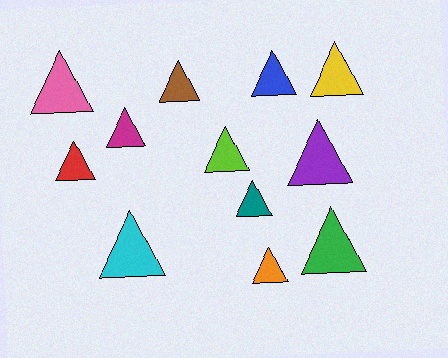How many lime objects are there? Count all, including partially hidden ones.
There is 1 lime object.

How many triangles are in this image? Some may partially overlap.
There are 12 triangles.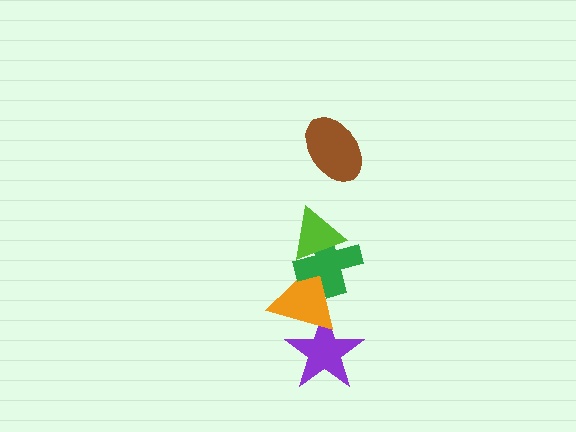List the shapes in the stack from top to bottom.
From top to bottom: the brown ellipse, the lime triangle, the green cross, the orange triangle, the purple star.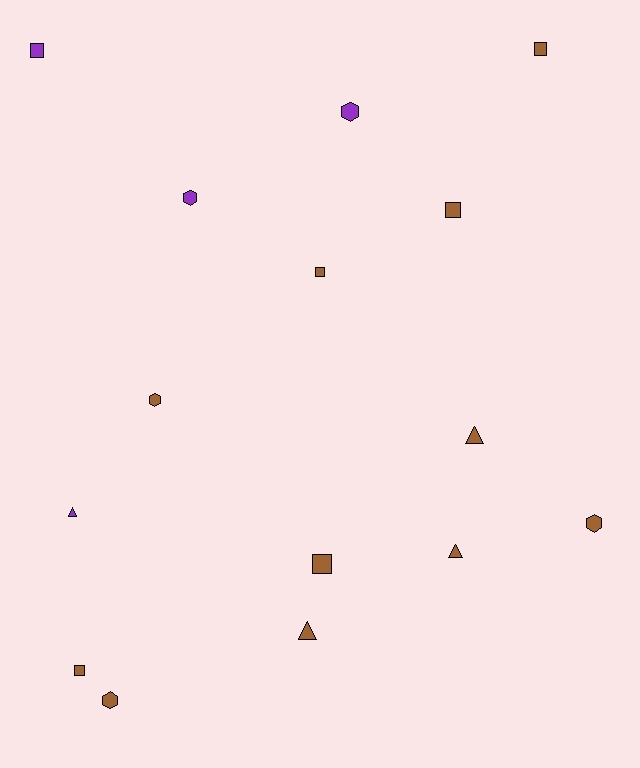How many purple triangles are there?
There is 1 purple triangle.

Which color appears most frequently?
Brown, with 11 objects.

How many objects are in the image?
There are 15 objects.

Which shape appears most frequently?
Square, with 6 objects.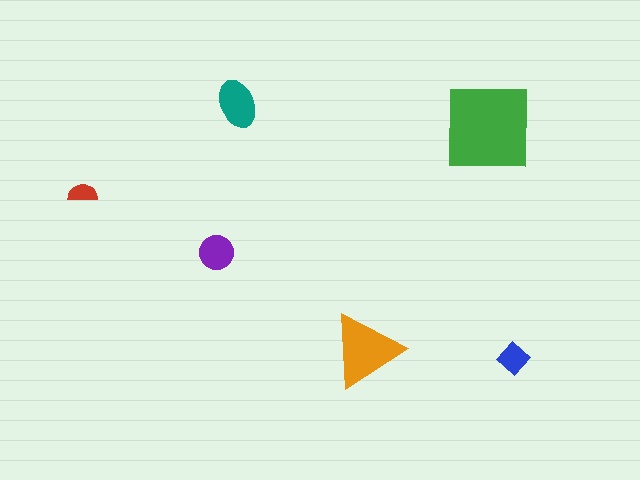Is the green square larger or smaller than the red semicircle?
Larger.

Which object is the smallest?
The red semicircle.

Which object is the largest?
The green square.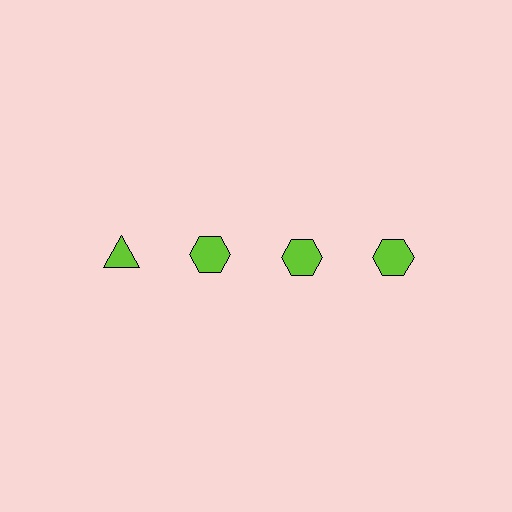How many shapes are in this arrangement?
There are 4 shapes arranged in a grid pattern.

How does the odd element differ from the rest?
It has a different shape: triangle instead of hexagon.